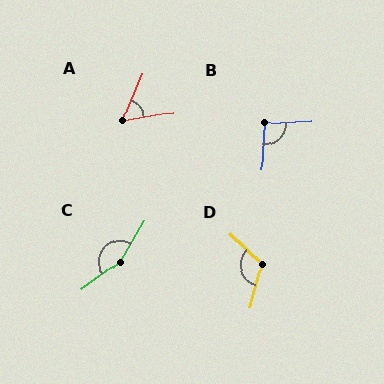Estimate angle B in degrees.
Approximately 97 degrees.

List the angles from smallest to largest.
A (57°), B (97°), D (118°), C (157°).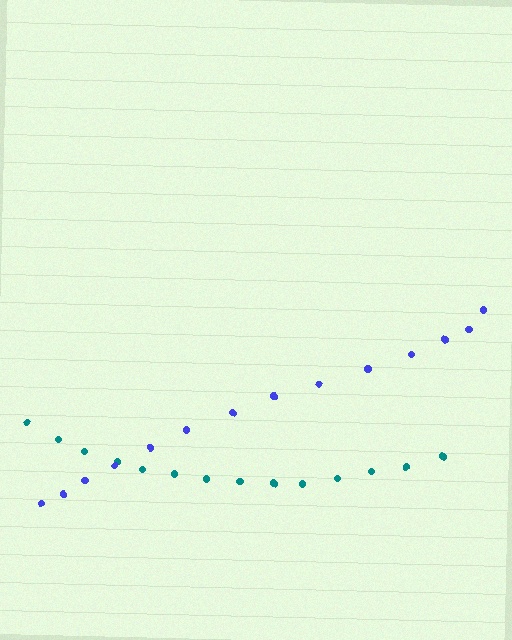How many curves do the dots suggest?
There are 2 distinct paths.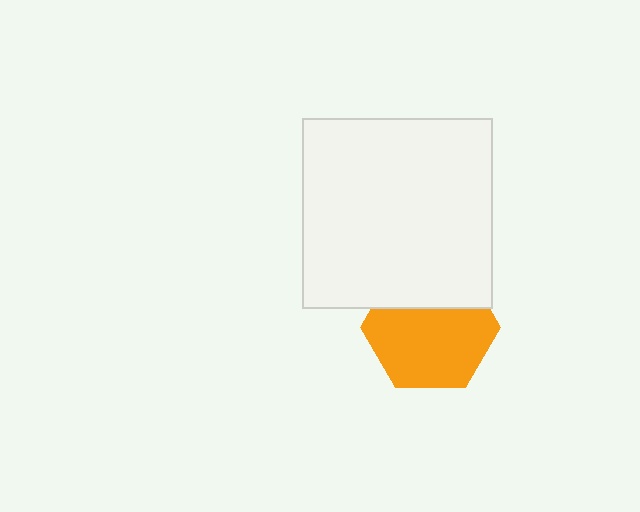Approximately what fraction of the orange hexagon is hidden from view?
Roughly 32% of the orange hexagon is hidden behind the white square.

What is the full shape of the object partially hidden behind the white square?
The partially hidden object is an orange hexagon.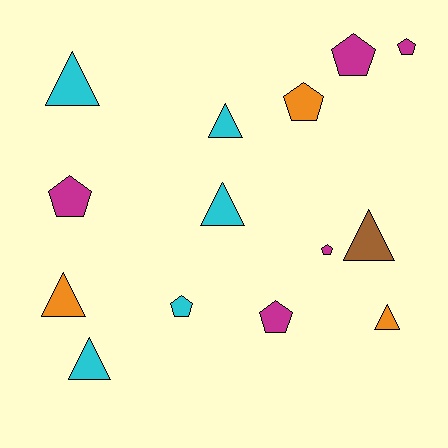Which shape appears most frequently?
Triangle, with 7 objects.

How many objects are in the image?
There are 14 objects.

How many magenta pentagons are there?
There are 5 magenta pentagons.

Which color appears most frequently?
Cyan, with 5 objects.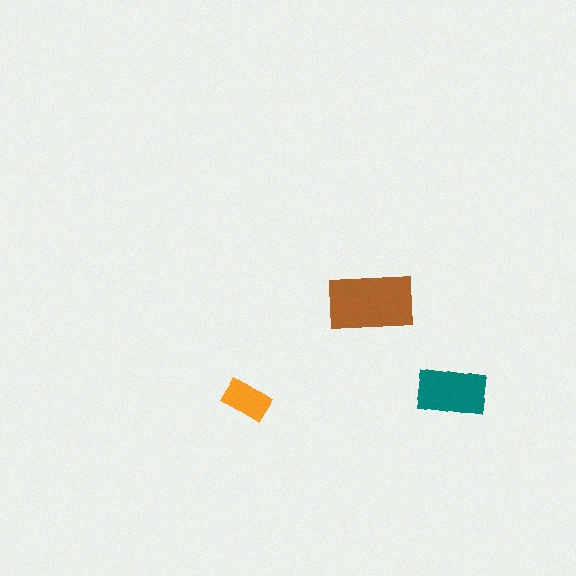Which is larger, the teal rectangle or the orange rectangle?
The teal one.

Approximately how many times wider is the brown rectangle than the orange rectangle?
About 2 times wider.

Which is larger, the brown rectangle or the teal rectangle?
The brown one.